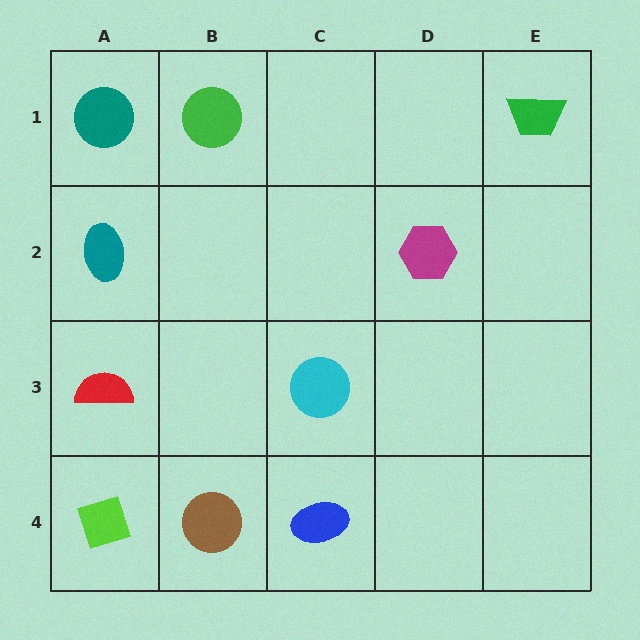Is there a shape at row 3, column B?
No, that cell is empty.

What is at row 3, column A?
A red semicircle.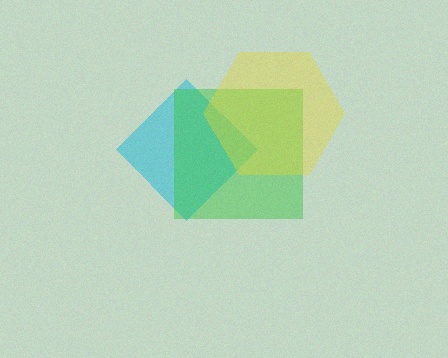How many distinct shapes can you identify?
There are 3 distinct shapes: a cyan diamond, a green square, a yellow hexagon.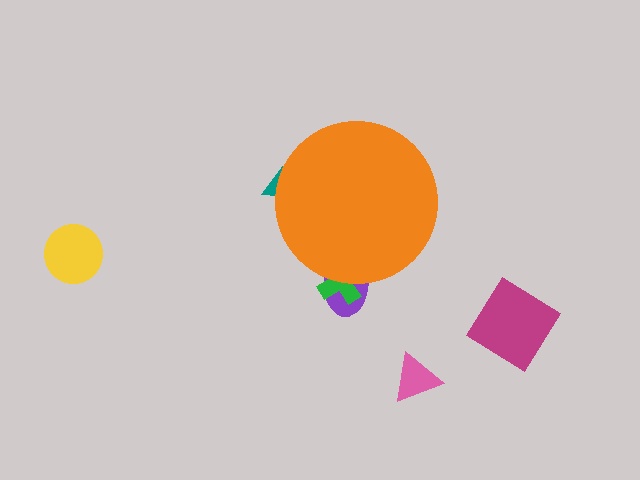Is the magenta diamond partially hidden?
No, the magenta diamond is fully visible.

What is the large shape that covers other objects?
An orange circle.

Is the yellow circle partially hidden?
No, the yellow circle is fully visible.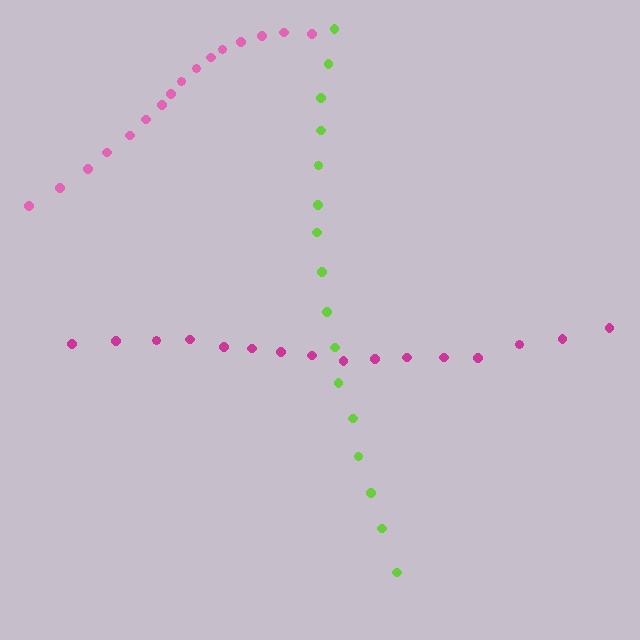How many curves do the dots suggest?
There are 3 distinct paths.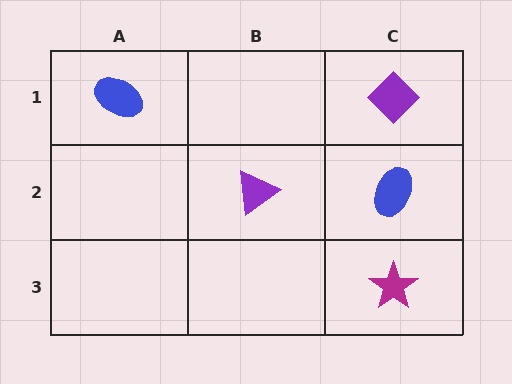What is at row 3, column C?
A magenta star.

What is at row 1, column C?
A purple diamond.